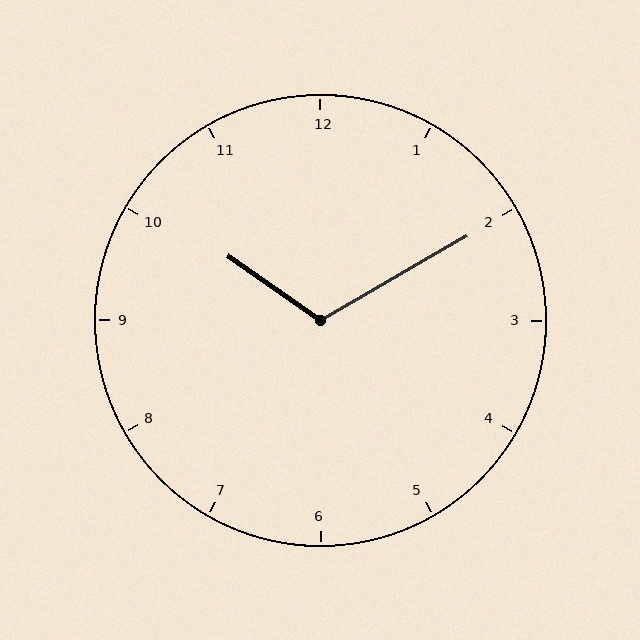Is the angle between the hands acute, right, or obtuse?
It is obtuse.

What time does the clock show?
10:10.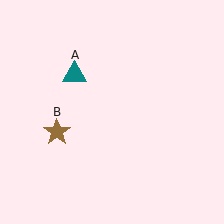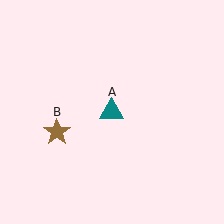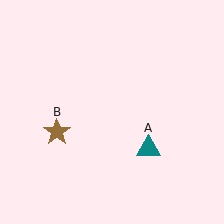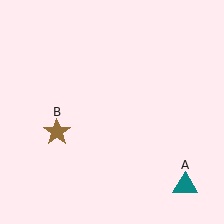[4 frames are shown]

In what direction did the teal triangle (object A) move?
The teal triangle (object A) moved down and to the right.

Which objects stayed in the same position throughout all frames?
Brown star (object B) remained stationary.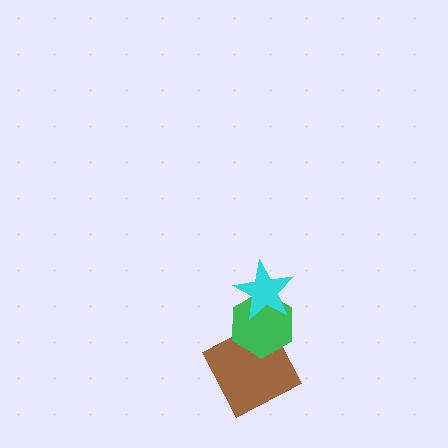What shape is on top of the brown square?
The green hexagon is on top of the brown square.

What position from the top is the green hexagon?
The green hexagon is 2nd from the top.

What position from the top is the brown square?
The brown square is 3rd from the top.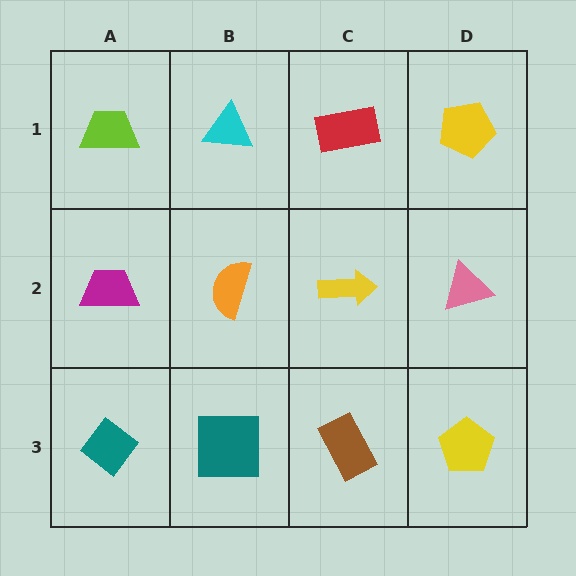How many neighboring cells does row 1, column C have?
3.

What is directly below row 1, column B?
An orange semicircle.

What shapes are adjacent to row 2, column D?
A yellow pentagon (row 1, column D), a yellow pentagon (row 3, column D), a yellow arrow (row 2, column C).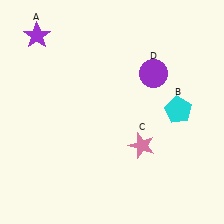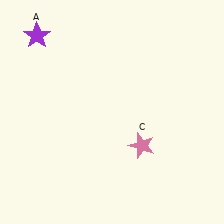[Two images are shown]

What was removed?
The purple circle (D), the cyan pentagon (B) were removed in Image 2.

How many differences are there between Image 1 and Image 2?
There are 2 differences between the two images.